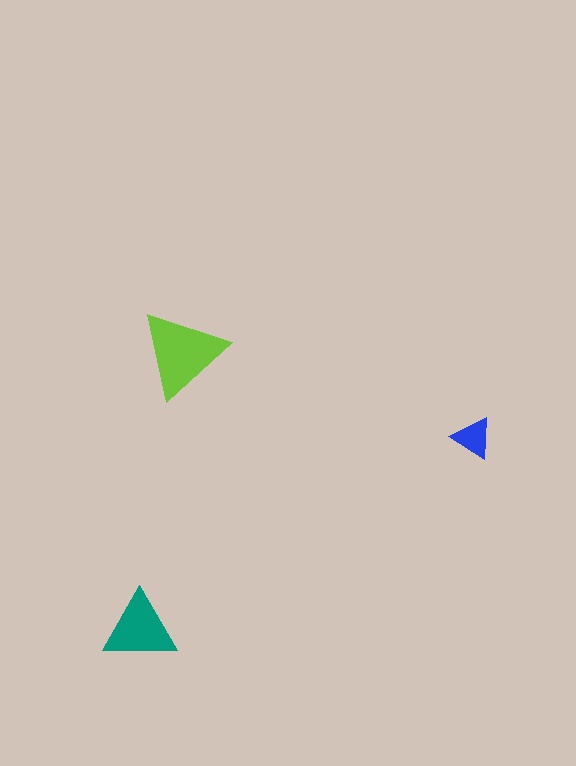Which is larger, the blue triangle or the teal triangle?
The teal one.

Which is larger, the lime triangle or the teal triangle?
The lime one.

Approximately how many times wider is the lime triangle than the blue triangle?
About 2 times wider.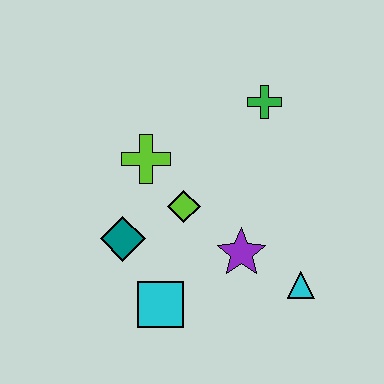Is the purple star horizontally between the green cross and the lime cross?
Yes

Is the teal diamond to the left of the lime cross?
Yes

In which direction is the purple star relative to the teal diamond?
The purple star is to the right of the teal diamond.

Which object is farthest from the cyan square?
The green cross is farthest from the cyan square.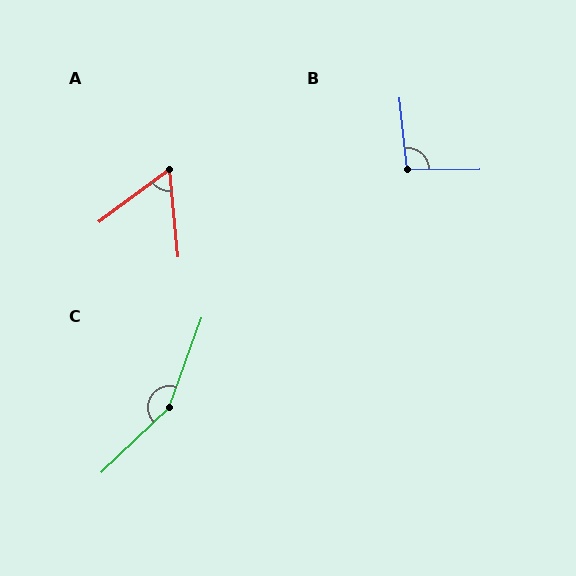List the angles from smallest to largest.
A (59°), B (96°), C (154°).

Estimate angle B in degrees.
Approximately 96 degrees.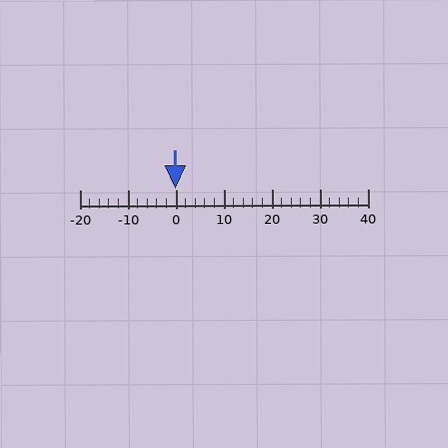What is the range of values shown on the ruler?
The ruler shows values from -20 to 40.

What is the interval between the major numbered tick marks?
The major tick marks are spaced 10 units apart.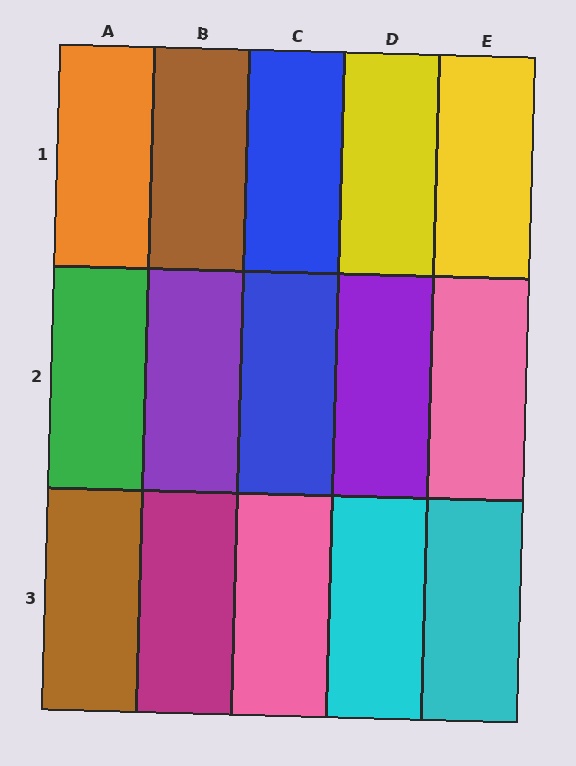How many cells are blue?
2 cells are blue.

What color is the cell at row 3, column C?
Pink.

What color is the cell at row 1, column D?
Yellow.